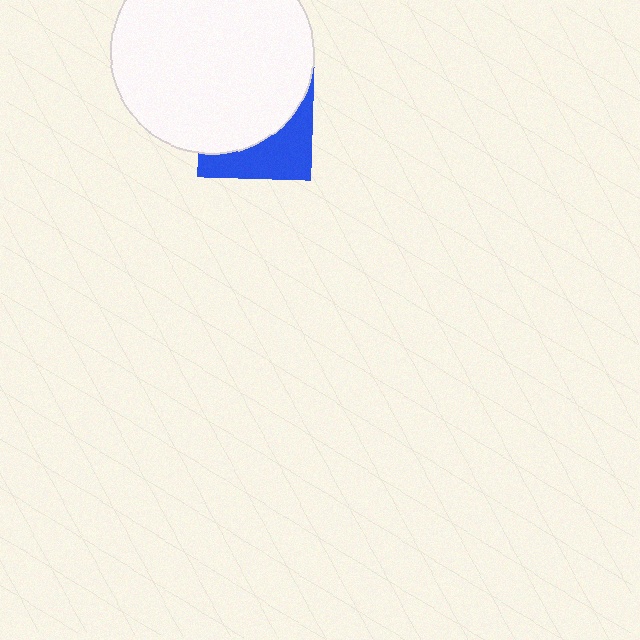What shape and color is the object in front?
The object in front is a white circle.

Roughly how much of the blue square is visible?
A small part of it is visible (roughly 38%).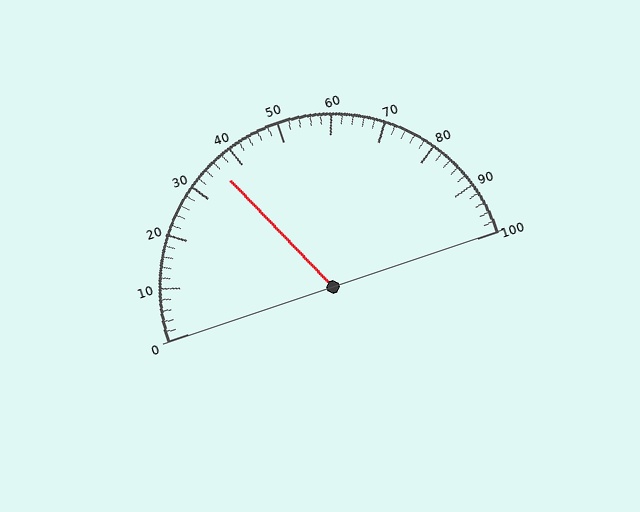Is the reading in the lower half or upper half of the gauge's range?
The reading is in the lower half of the range (0 to 100).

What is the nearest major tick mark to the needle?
The nearest major tick mark is 40.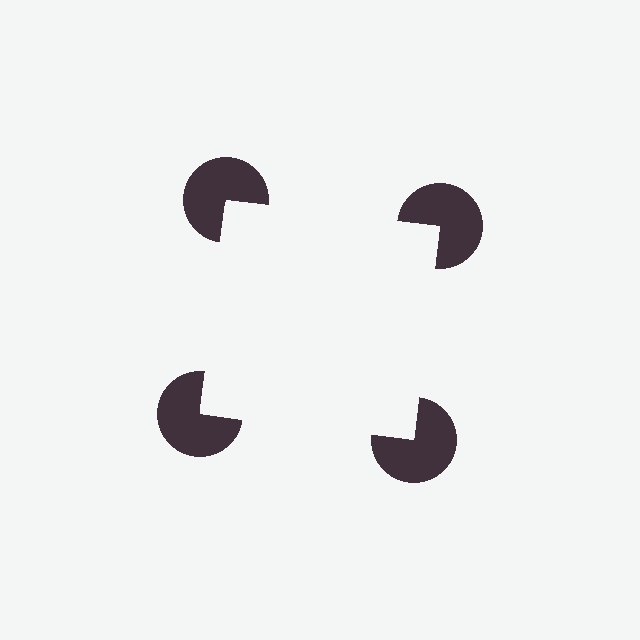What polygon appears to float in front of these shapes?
An illusory square — its edges are inferred from the aligned wedge cuts in the pac-man discs, not physically drawn.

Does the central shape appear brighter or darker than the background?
It typically appears slightly brighter than the background, even though no actual brightness change is drawn.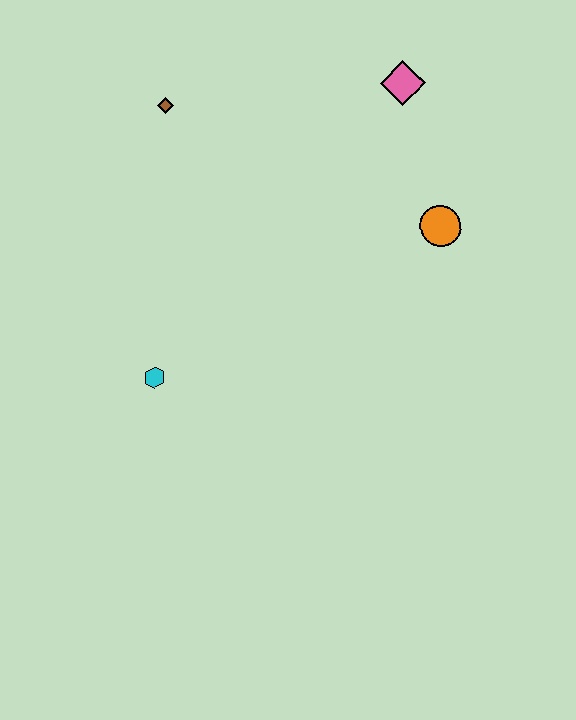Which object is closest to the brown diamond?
The pink diamond is closest to the brown diamond.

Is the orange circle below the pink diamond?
Yes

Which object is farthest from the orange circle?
The cyan hexagon is farthest from the orange circle.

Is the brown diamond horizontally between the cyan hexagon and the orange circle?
Yes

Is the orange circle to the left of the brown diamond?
No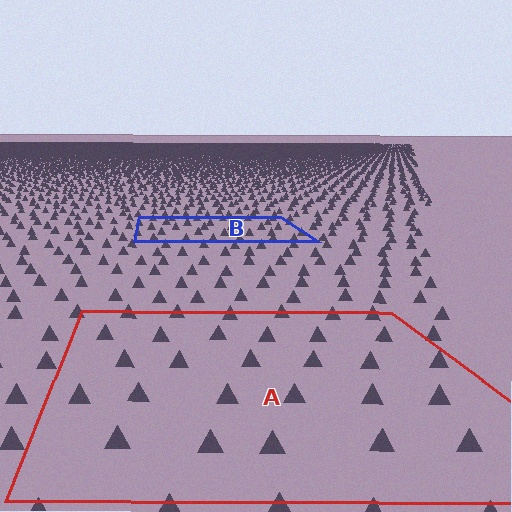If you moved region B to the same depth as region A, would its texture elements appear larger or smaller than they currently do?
They would appear larger. At a closer depth, the same texture elements are projected at a bigger on-screen size.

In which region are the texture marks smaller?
The texture marks are smaller in region B, because it is farther away.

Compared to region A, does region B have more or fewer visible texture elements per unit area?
Region B has more texture elements per unit area — they are packed more densely because it is farther away.